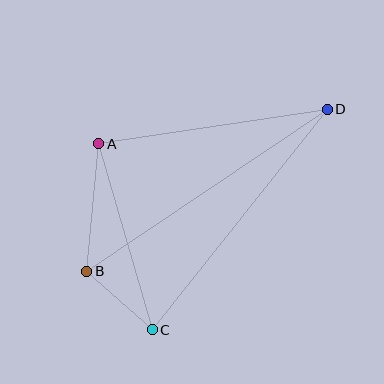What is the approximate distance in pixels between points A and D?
The distance between A and D is approximately 231 pixels.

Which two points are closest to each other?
Points B and C are closest to each other.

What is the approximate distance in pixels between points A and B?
The distance between A and B is approximately 128 pixels.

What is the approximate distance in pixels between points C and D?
The distance between C and D is approximately 281 pixels.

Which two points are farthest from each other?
Points B and D are farthest from each other.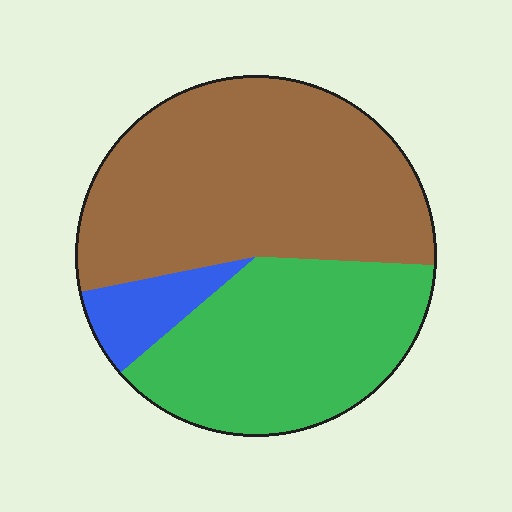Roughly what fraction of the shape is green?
Green covers around 40% of the shape.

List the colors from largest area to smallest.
From largest to smallest: brown, green, blue.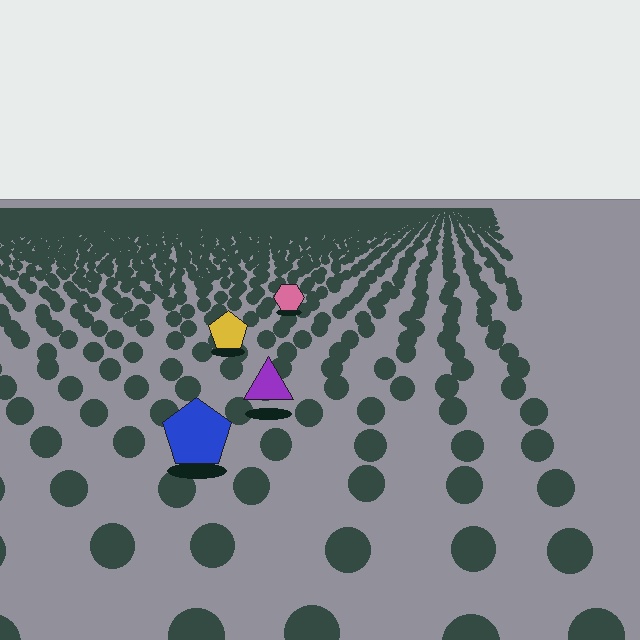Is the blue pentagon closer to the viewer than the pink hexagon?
Yes. The blue pentagon is closer — you can tell from the texture gradient: the ground texture is coarser near it.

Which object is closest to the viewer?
The blue pentagon is closest. The texture marks near it are larger and more spread out.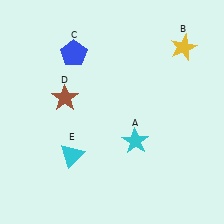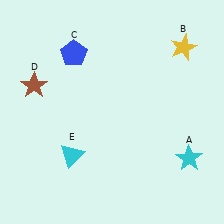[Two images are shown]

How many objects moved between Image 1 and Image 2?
2 objects moved between the two images.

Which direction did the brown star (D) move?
The brown star (D) moved left.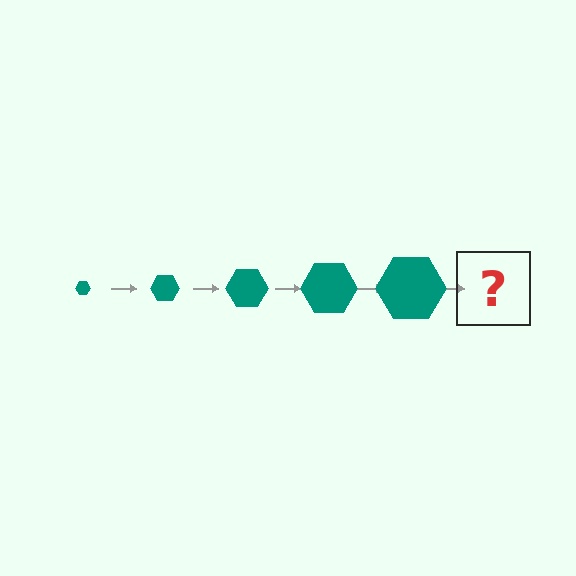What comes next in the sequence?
The next element should be a teal hexagon, larger than the previous one.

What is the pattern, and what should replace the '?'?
The pattern is that the hexagon gets progressively larger each step. The '?' should be a teal hexagon, larger than the previous one.